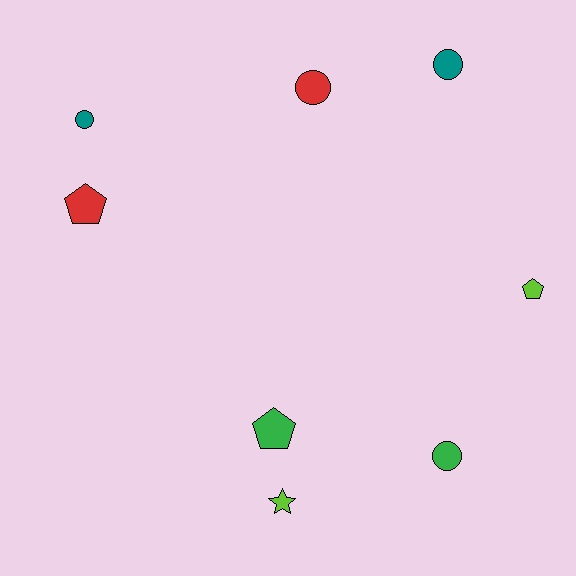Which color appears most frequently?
Teal, with 2 objects.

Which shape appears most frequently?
Circle, with 4 objects.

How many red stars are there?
There are no red stars.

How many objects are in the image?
There are 8 objects.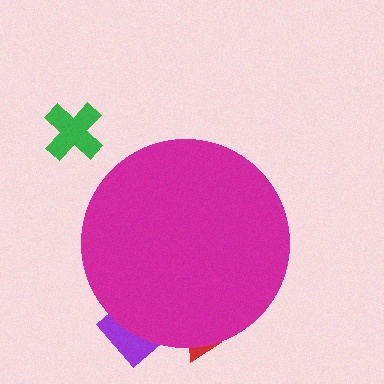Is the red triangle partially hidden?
Yes, the red triangle is partially hidden behind the magenta circle.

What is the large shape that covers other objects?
A magenta circle.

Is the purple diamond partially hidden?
Yes, the purple diamond is partially hidden behind the magenta circle.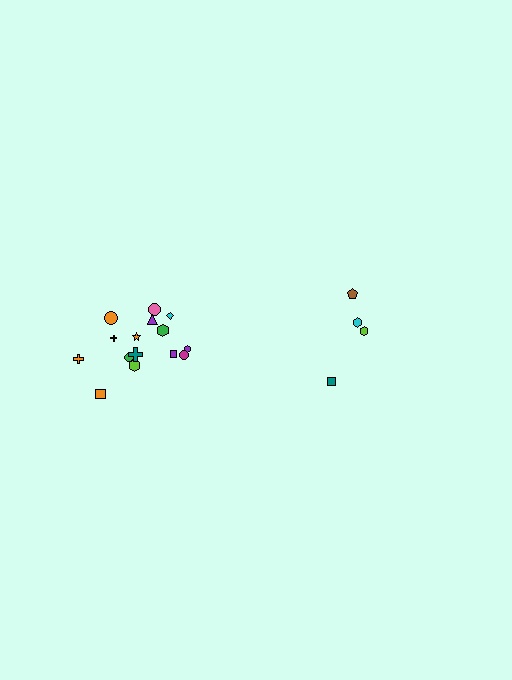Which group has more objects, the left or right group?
The left group.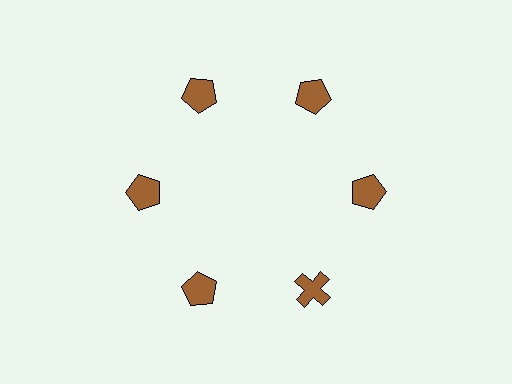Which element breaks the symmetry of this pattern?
The brown cross at roughly the 5 o'clock position breaks the symmetry. All other shapes are brown pentagons.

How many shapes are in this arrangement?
There are 6 shapes arranged in a ring pattern.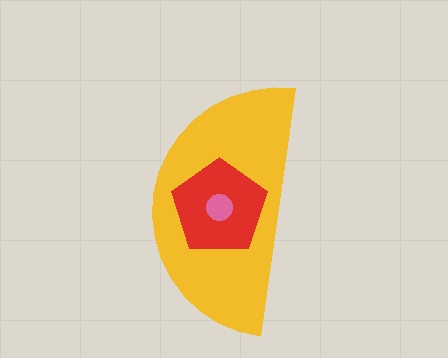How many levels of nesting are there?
3.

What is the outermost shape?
The yellow semicircle.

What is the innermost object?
The pink circle.